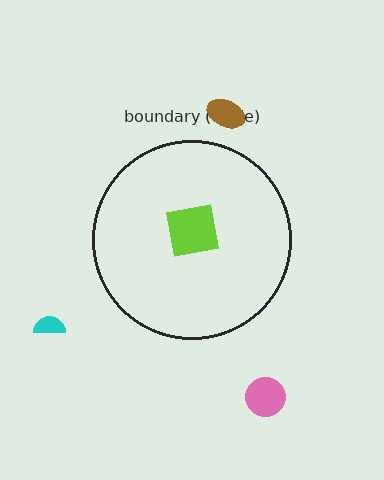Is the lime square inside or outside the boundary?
Inside.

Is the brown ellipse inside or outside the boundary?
Outside.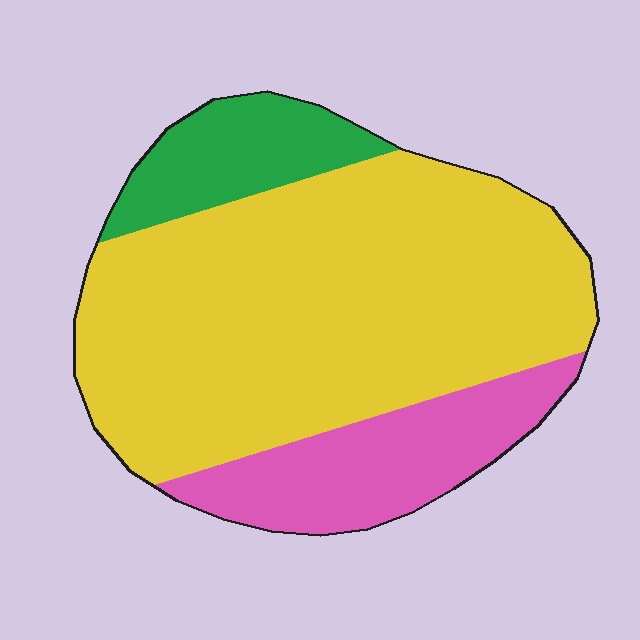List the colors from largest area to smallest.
From largest to smallest: yellow, pink, green.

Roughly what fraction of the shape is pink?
Pink takes up about one fifth (1/5) of the shape.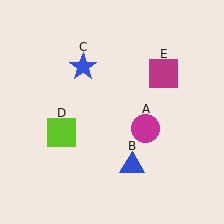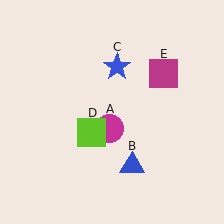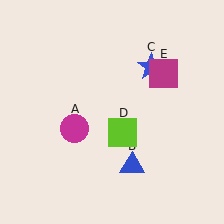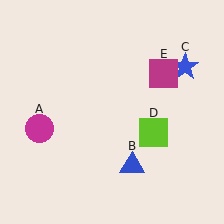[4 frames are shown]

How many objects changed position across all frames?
3 objects changed position: magenta circle (object A), blue star (object C), lime square (object D).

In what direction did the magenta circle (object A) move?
The magenta circle (object A) moved left.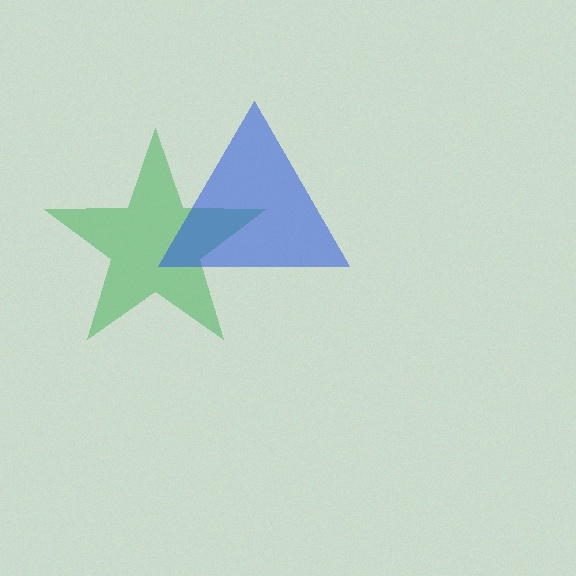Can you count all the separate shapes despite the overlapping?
Yes, there are 2 separate shapes.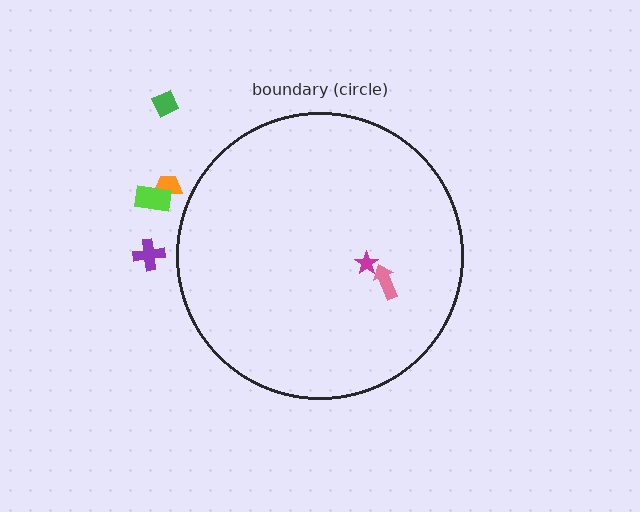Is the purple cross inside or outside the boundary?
Outside.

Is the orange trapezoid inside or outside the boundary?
Outside.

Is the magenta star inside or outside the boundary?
Inside.